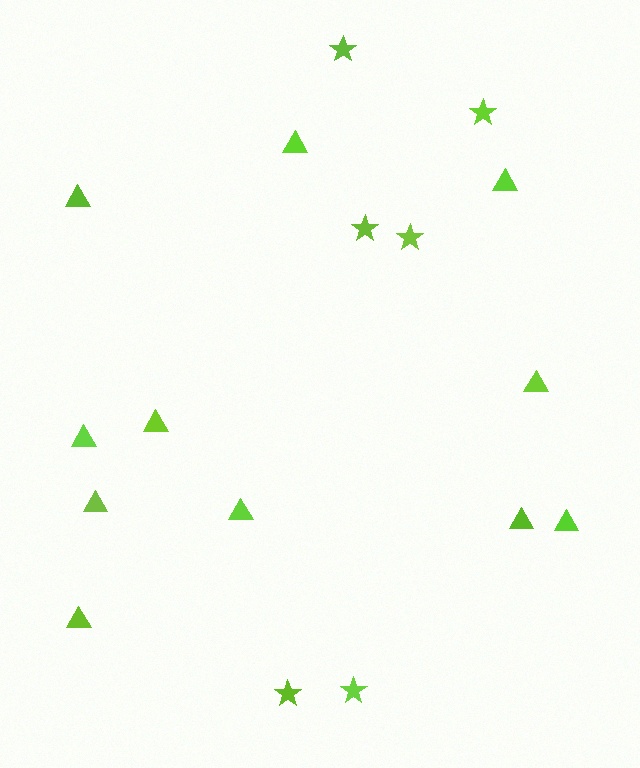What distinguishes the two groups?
There are 2 groups: one group of stars (6) and one group of triangles (11).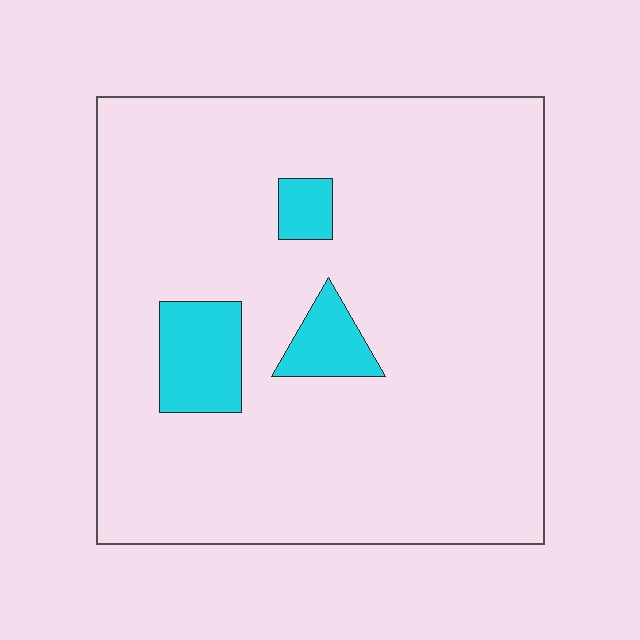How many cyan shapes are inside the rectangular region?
3.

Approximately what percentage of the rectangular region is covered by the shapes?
Approximately 10%.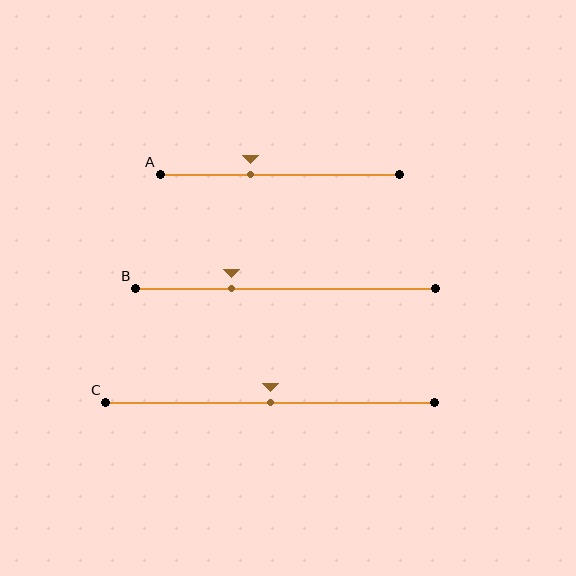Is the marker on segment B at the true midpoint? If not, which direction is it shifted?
No, the marker on segment B is shifted to the left by about 18% of the segment length.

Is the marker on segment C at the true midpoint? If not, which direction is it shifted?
Yes, the marker on segment C is at the true midpoint.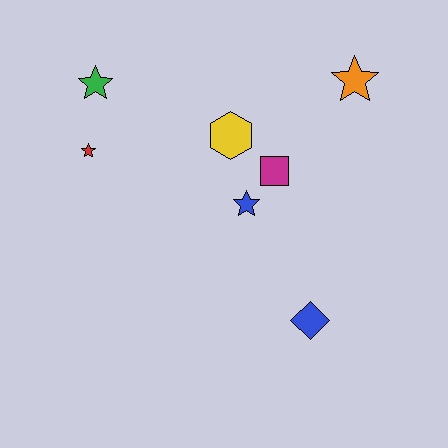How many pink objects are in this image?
There are no pink objects.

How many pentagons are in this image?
There are no pentagons.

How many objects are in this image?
There are 7 objects.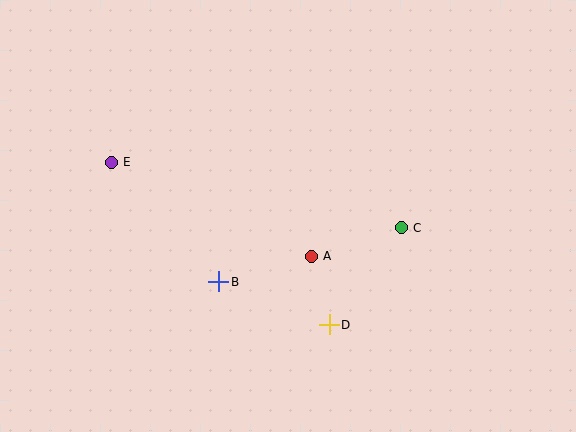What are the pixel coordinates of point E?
Point E is at (111, 162).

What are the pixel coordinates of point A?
Point A is at (311, 256).